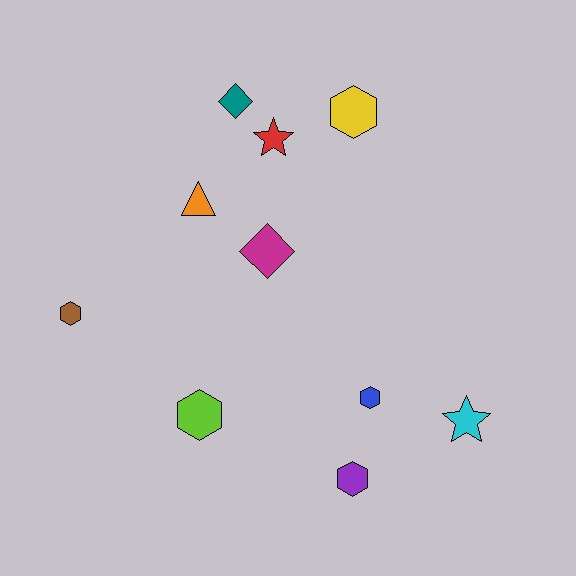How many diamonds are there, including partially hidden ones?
There are 2 diamonds.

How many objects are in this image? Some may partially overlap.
There are 10 objects.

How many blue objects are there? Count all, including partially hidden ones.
There is 1 blue object.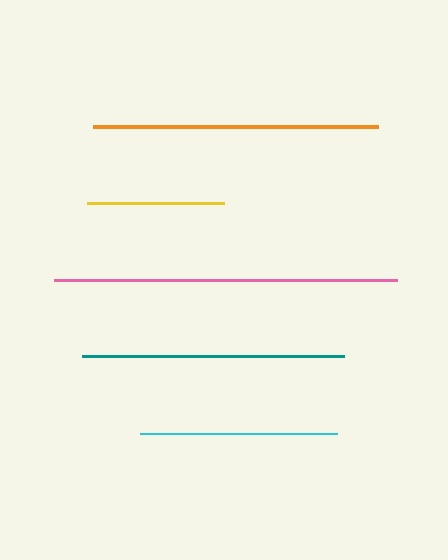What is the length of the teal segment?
The teal segment is approximately 262 pixels long.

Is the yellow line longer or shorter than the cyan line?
The cyan line is longer than the yellow line.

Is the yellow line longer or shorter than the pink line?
The pink line is longer than the yellow line.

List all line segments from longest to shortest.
From longest to shortest: pink, orange, teal, cyan, yellow.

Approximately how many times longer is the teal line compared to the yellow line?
The teal line is approximately 1.9 times the length of the yellow line.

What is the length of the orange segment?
The orange segment is approximately 285 pixels long.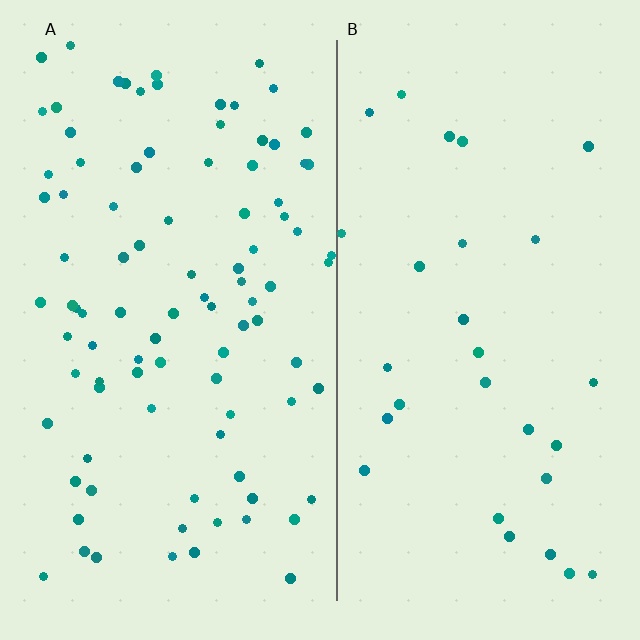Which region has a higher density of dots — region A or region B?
A (the left).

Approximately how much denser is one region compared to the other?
Approximately 3.2× — region A over region B.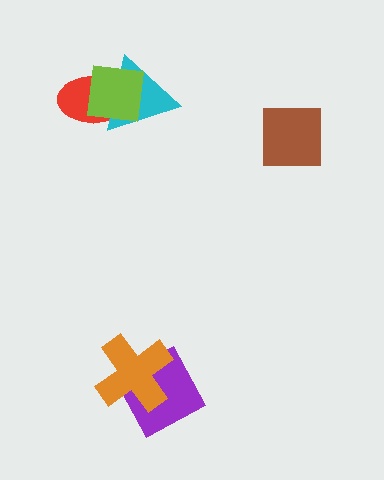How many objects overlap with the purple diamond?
1 object overlaps with the purple diamond.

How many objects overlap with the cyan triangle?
2 objects overlap with the cyan triangle.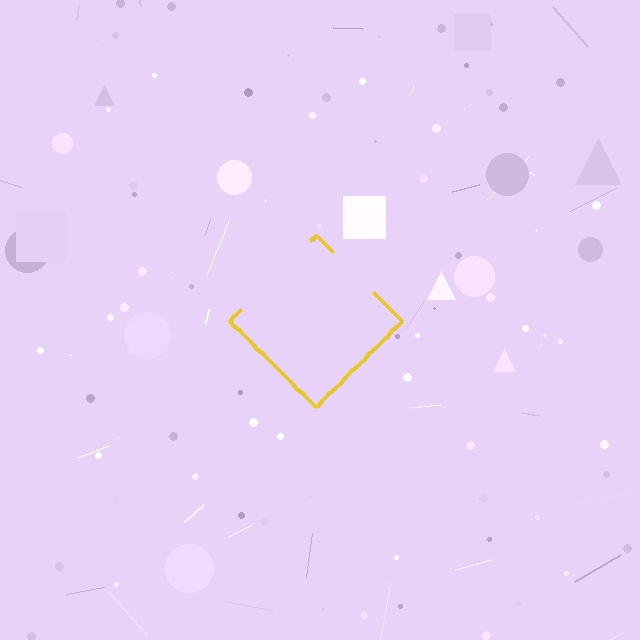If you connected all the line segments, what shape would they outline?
They would outline a diamond.